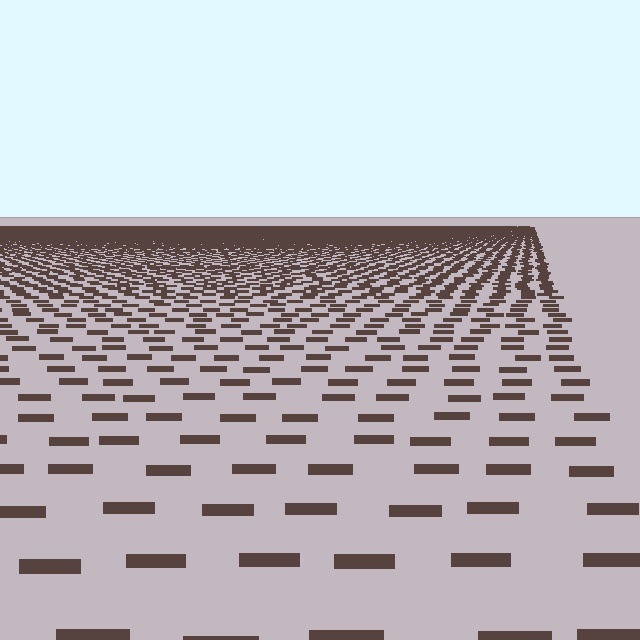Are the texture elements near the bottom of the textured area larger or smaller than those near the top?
Larger. Near the bottom, elements are closer to the viewer and appear at a bigger on-screen size.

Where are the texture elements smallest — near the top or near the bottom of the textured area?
Near the top.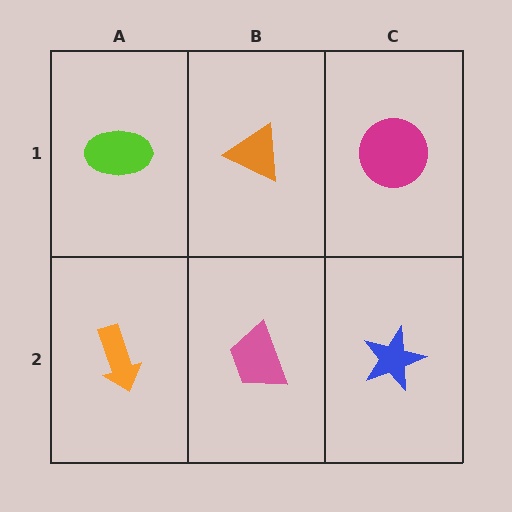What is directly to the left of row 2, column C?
A pink trapezoid.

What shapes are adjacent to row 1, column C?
A blue star (row 2, column C), an orange triangle (row 1, column B).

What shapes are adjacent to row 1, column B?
A pink trapezoid (row 2, column B), a lime ellipse (row 1, column A), a magenta circle (row 1, column C).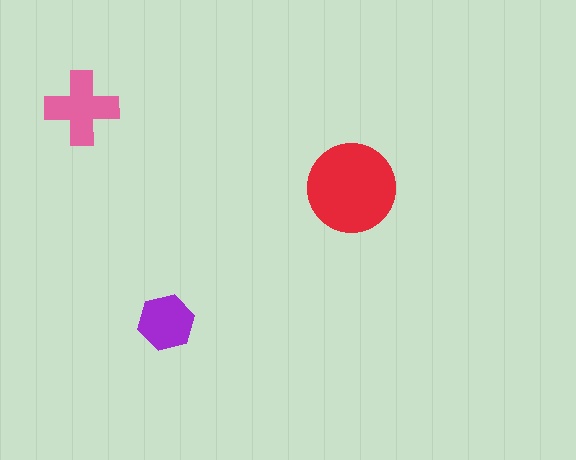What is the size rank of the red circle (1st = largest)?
1st.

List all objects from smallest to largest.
The purple hexagon, the pink cross, the red circle.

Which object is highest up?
The pink cross is topmost.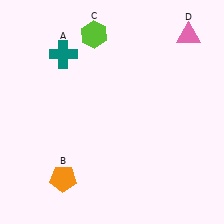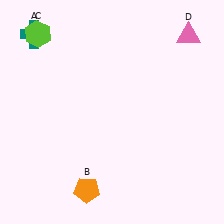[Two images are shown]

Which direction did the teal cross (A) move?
The teal cross (A) moved left.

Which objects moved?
The objects that moved are: the teal cross (A), the orange pentagon (B), the lime hexagon (C).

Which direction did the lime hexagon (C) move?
The lime hexagon (C) moved left.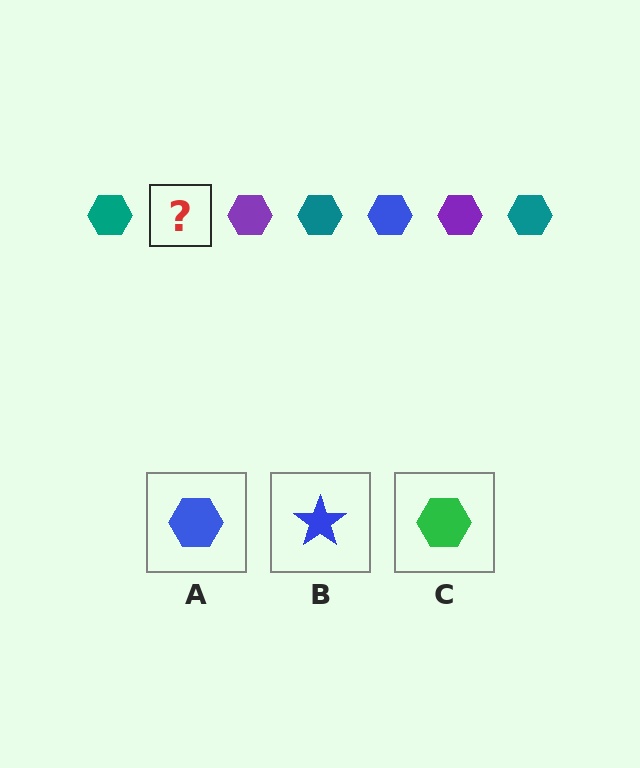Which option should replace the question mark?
Option A.